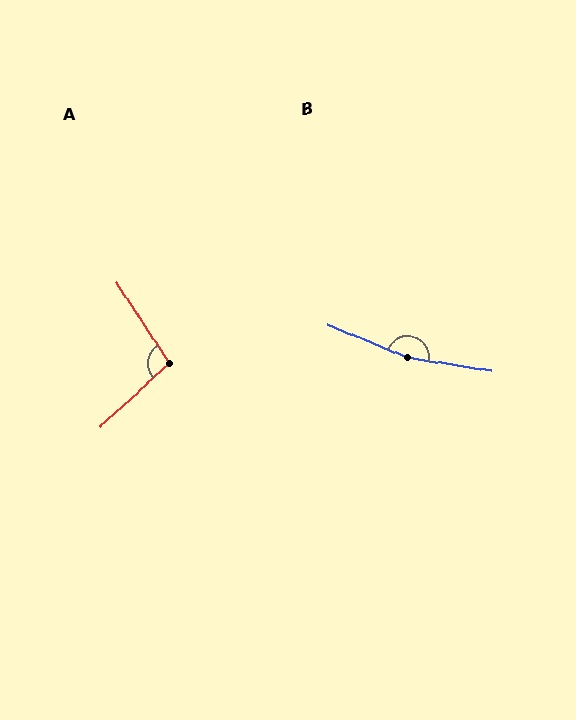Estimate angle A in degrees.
Approximately 100 degrees.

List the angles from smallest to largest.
A (100°), B (167°).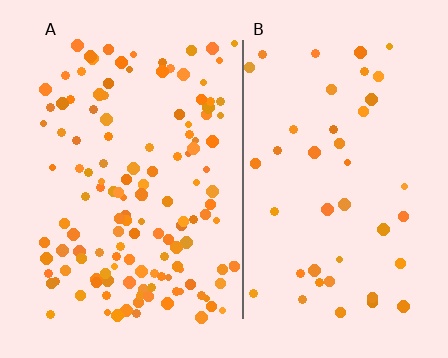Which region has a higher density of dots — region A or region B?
A (the left).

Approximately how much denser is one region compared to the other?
Approximately 3.1× — region A over region B.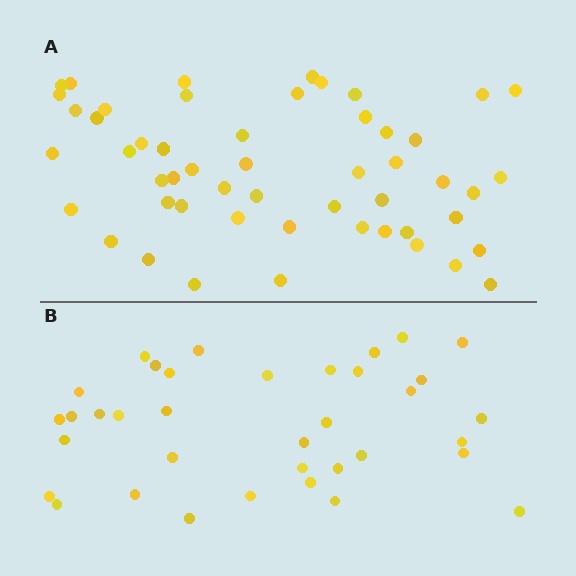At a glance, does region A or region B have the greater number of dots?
Region A (the top region) has more dots.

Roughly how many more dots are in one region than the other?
Region A has approximately 15 more dots than region B.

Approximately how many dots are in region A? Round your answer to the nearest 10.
About 50 dots. (The exact count is 52, which rounds to 50.)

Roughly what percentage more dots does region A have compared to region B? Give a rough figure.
About 45% more.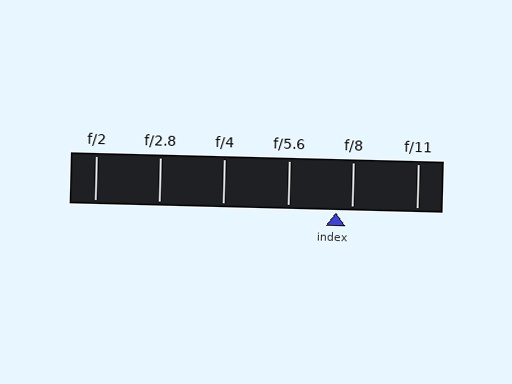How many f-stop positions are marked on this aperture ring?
There are 6 f-stop positions marked.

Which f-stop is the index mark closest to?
The index mark is closest to f/8.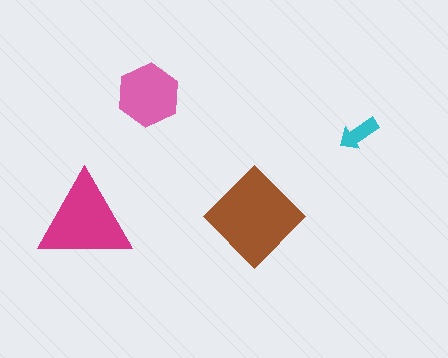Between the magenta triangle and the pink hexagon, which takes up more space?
The magenta triangle.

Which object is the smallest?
The cyan arrow.